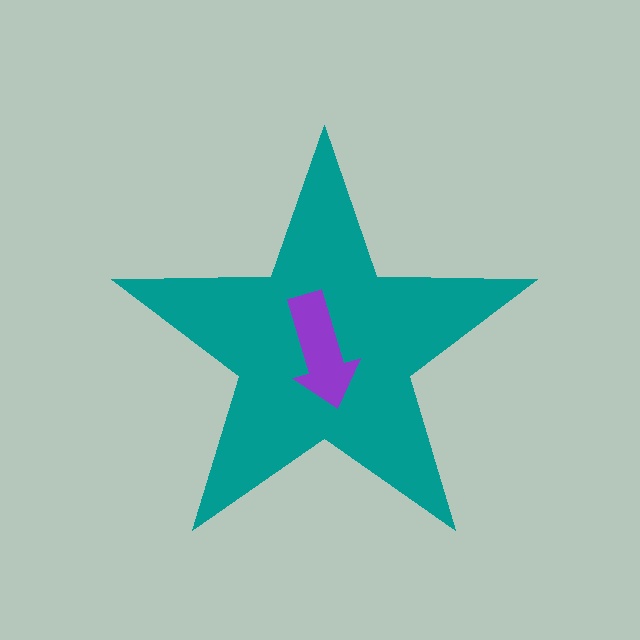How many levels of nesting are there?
2.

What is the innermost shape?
The purple arrow.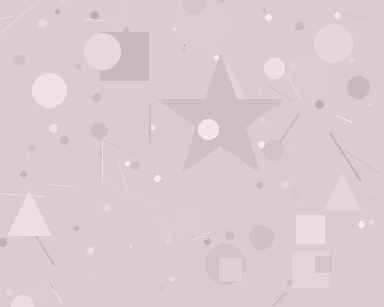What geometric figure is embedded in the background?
A star is embedded in the background.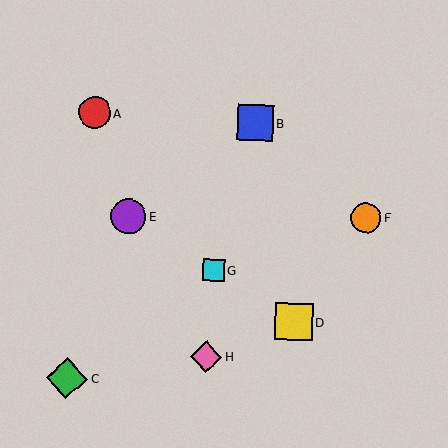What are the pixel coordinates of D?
Object D is at (294, 322).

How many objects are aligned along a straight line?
3 objects (D, E, G) are aligned along a straight line.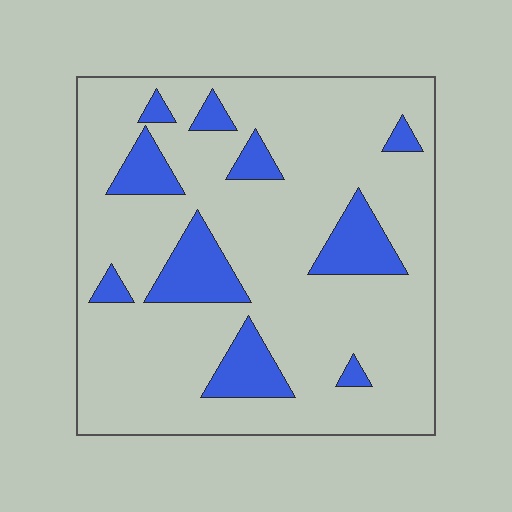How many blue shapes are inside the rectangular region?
10.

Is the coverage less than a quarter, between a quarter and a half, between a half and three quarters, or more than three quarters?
Less than a quarter.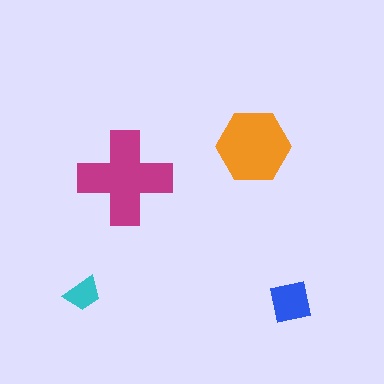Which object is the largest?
The magenta cross.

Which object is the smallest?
The cyan trapezoid.